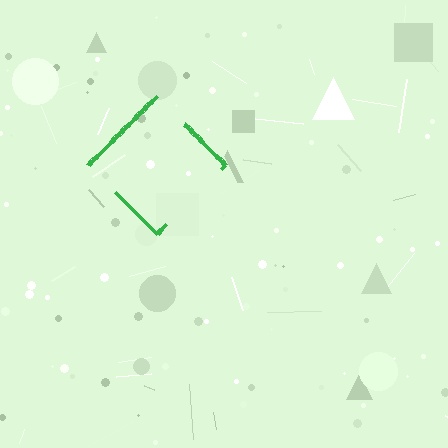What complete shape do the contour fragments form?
The contour fragments form a diamond.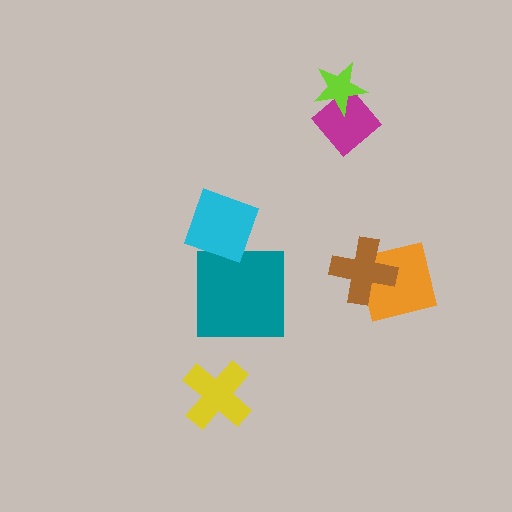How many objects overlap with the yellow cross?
0 objects overlap with the yellow cross.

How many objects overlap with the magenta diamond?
1 object overlaps with the magenta diamond.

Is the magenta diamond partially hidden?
Yes, it is partially covered by another shape.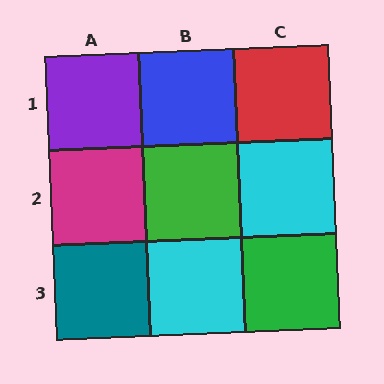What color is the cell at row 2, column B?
Green.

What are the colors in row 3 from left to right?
Teal, cyan, green.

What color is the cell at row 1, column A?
Purple.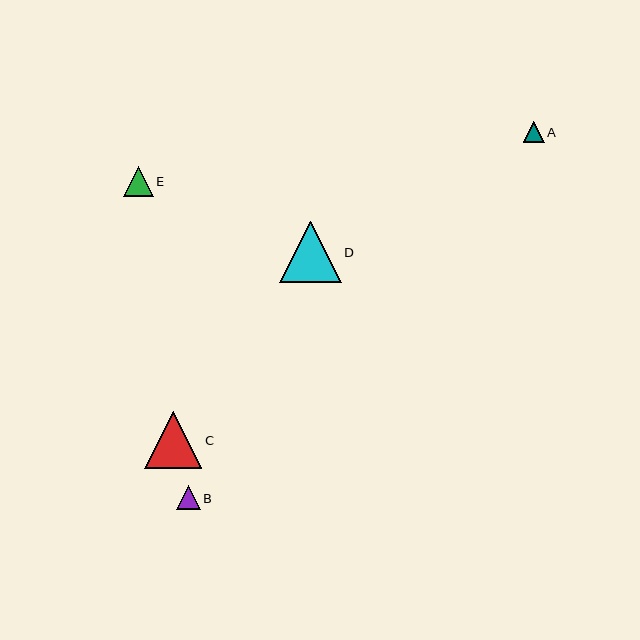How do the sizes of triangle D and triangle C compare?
Triangle D and triangle C are approximately the same size.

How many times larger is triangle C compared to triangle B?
Triangle C is approximately 2.4 times the size of triangle B.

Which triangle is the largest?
Triangle D is the largest with a size of approximately 61 pixels.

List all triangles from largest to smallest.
From largest to smallest: D, C, E, B, A.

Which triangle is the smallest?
Triangle A is the smallest with a size of approximately 21 pixels.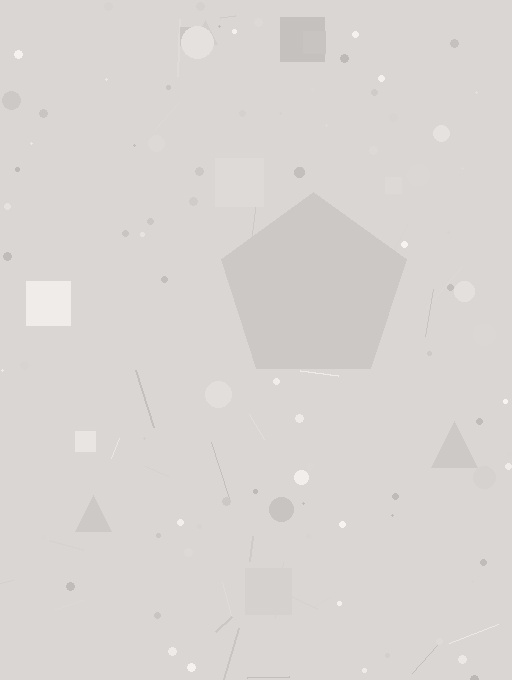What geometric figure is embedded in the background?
A pentagon is embedded in the background.